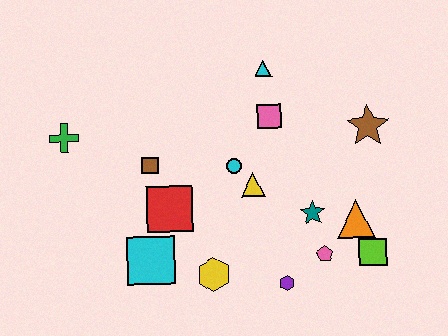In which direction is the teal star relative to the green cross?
The teal star is to the right of the green cross.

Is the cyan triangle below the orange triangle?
No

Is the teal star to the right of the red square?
Yes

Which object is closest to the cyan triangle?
The pink square is closest to the cyan triangle.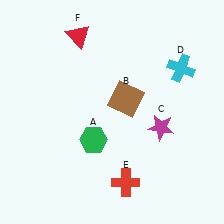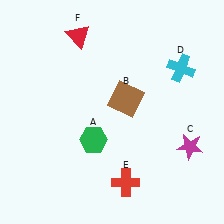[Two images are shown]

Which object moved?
The magenta star (C) moved right.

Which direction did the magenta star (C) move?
The magenta star (C) moved right.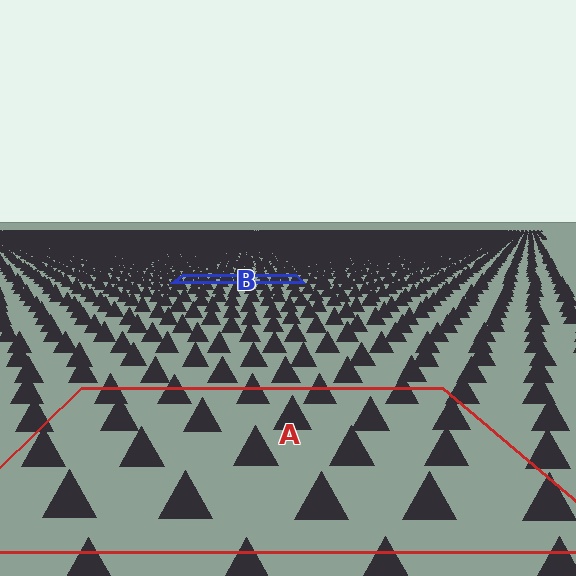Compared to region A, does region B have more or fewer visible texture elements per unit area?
Region B has more texture elements per unit area — they are packed more densely because it is farther away.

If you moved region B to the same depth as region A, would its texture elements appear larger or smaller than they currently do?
They would appear larger. At a closer depth, the same texture elements are projected at a bigger on-screen size.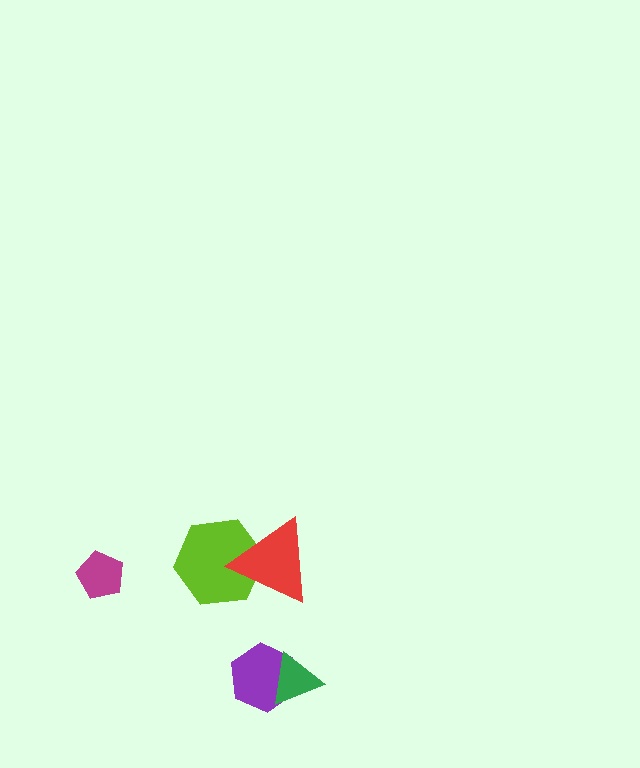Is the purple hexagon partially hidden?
Yes, it is partially covered by another shape.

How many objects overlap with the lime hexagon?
1 object overlaps with the lime hexagon.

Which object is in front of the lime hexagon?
The red triangle is in front of the lime hexagon.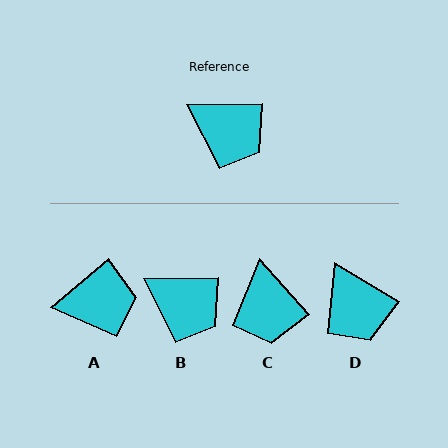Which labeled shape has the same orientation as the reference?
B.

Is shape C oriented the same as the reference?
No, it is off by about 49 degrees.